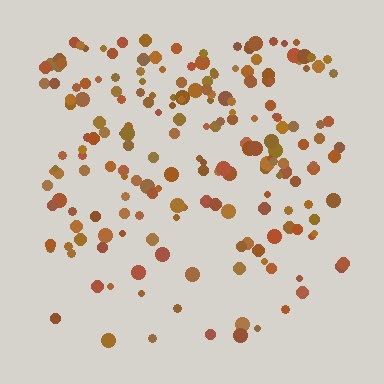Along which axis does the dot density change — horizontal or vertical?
Vertical.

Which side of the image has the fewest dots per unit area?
The bottom.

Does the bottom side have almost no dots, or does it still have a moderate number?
Still a moderate number, just noticeably fewer than the top.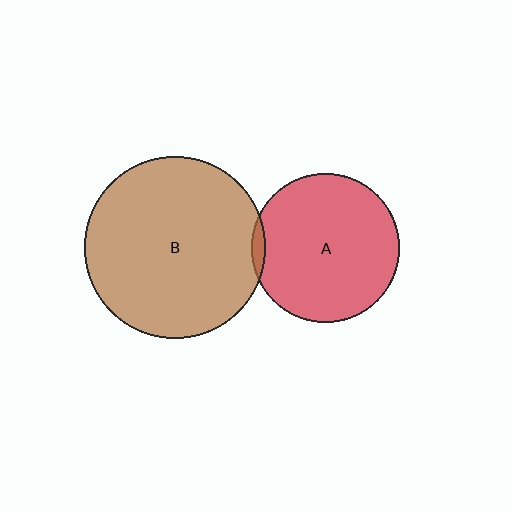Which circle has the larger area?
Circle B (brown).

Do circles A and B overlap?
Yes.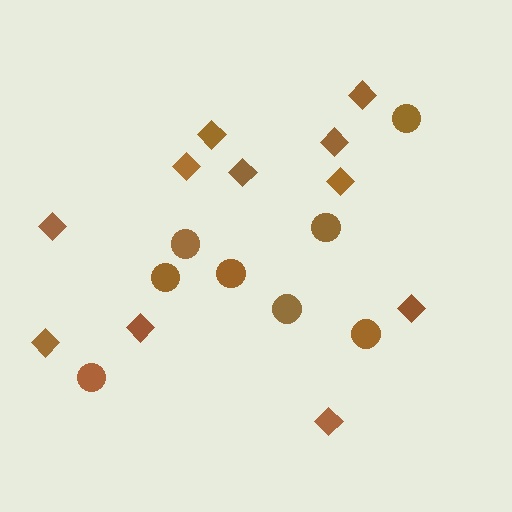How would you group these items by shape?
There are 2 groups: one group of circles (8) and one group of diamonds (11).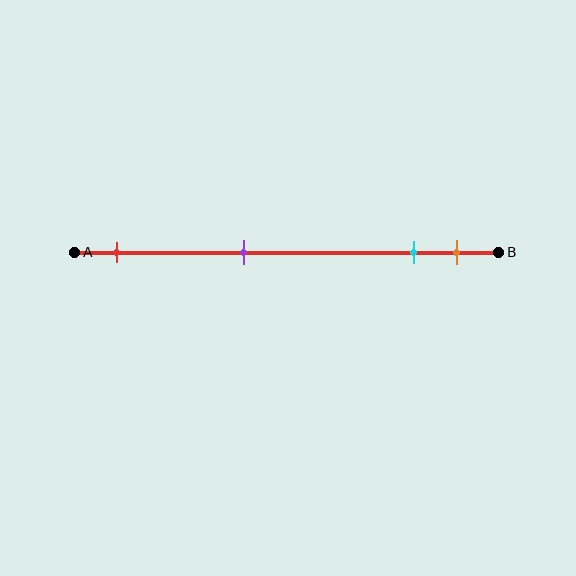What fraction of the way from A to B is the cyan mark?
The cyan mark is approximately 80% (0.8) of the way from A to B.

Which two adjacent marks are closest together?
The cyan and orange marks are the closest adjacent pair.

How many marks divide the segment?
There are 4 marks dividing the segment.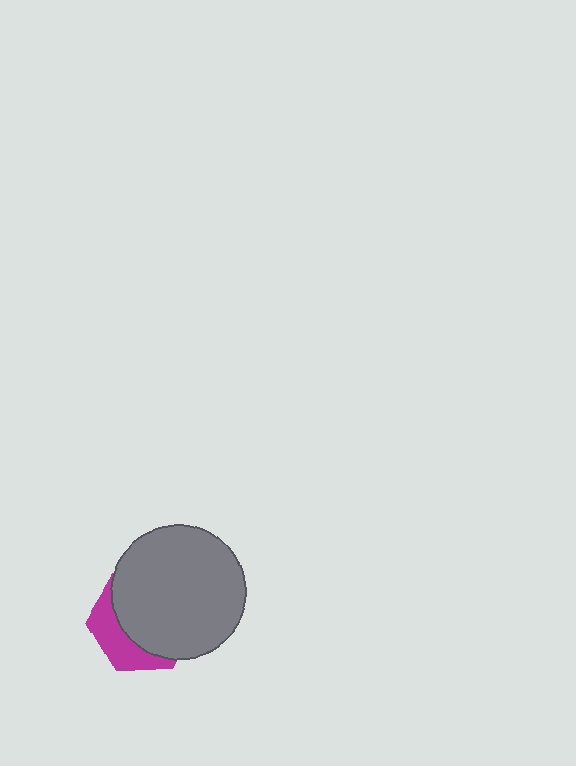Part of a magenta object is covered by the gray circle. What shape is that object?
It is a hexagon.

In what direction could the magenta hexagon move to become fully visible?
The magenta hexagon could move toward the lower-left. That would shift it out from behind the gray circle entirely.